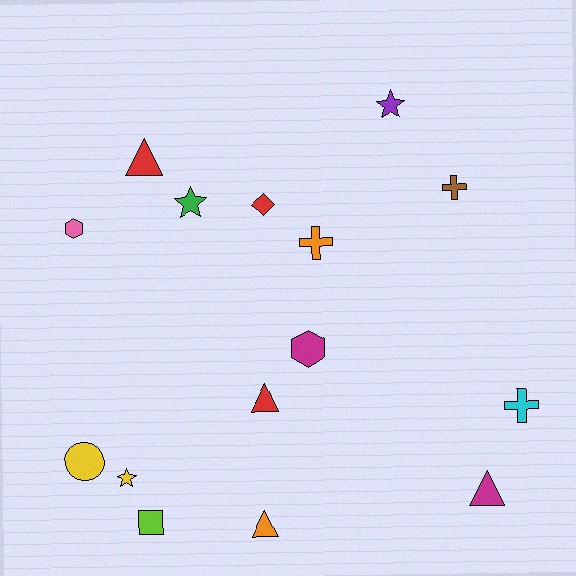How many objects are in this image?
There are 15 objects.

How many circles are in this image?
There is 1 circle.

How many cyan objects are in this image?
There is 1 cyan object.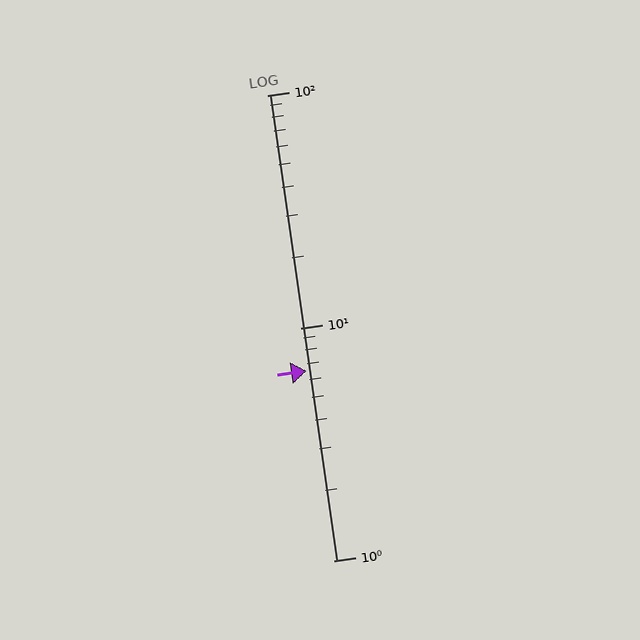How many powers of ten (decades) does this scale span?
The scale spans 2 decades, from 1 to 100.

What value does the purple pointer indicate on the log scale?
The pointer indicates approximately 6.5.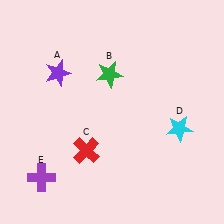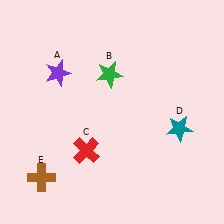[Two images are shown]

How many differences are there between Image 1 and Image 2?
There are 2 differences between the two images.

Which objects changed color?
D changed from cyan to teal. E changed from purple to brown.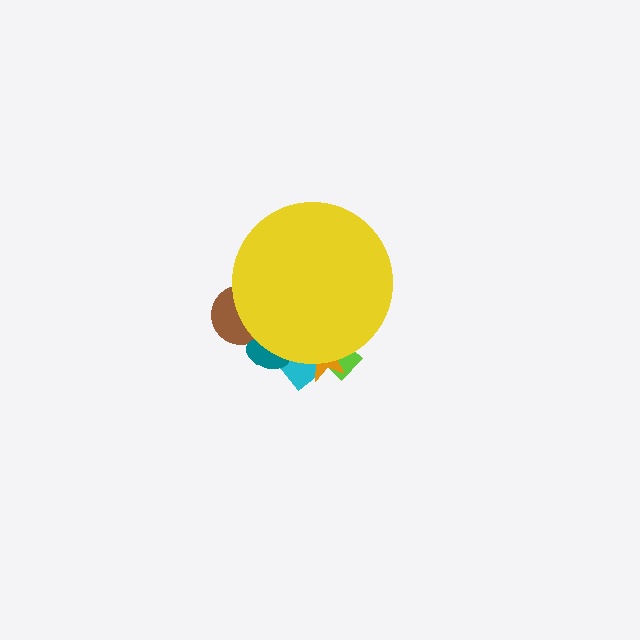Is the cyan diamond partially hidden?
Yes, the cyan diamond is partially hidden behind the yellow circle.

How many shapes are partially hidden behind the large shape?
5 shapes are partially hidden.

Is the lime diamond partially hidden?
Yes, the lime diamond is partially hidden behind the yellow circle.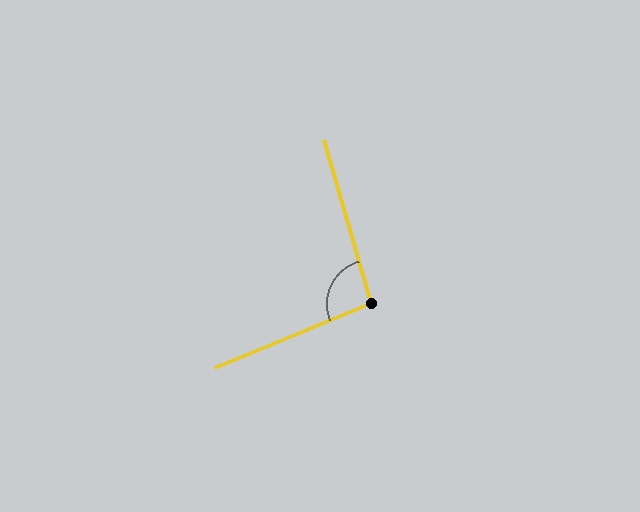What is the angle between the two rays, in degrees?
Approximately 97 degrees.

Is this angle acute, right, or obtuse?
It is obtuse.